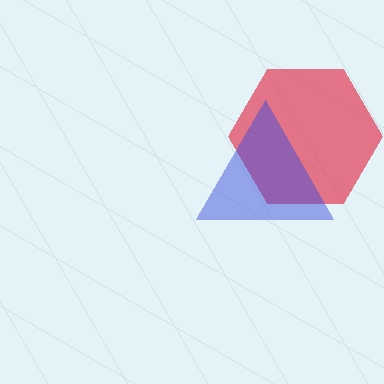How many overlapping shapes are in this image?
There are 2 overlapping shapes in the image.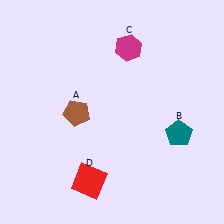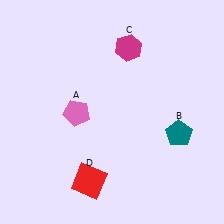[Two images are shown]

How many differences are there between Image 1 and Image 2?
There is 1 difference between the two images.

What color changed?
The pentagon (A) changed from brown in Image 1 to pink in Image 2.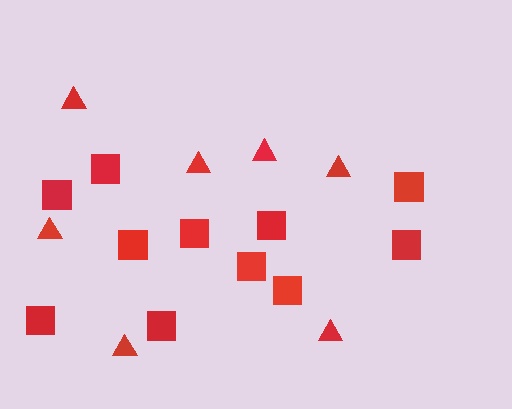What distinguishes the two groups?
There are 2 groups: one group of triangles (7) and one group of squares (11).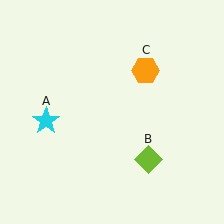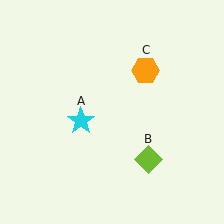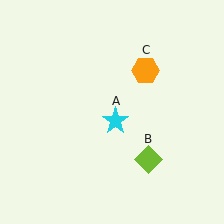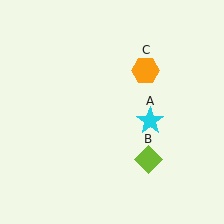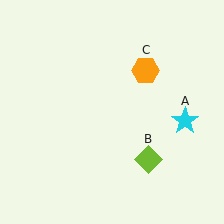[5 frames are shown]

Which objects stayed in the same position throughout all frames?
Lime diamond (object B) and orange hexagon (object C) remained stationary.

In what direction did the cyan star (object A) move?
The cyan star (object A) moved right.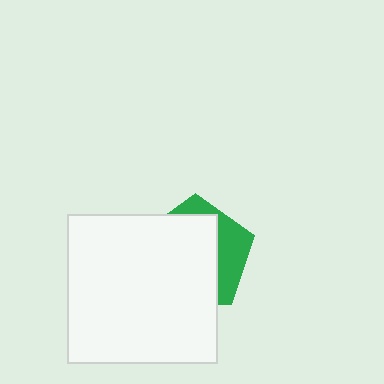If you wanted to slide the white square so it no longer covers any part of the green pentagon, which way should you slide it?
Slide it toward the lower-left — that is the most direct way to separate the two shapes.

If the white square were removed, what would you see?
You would see the complete green pentagon.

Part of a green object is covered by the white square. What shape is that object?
It is a pentagon.